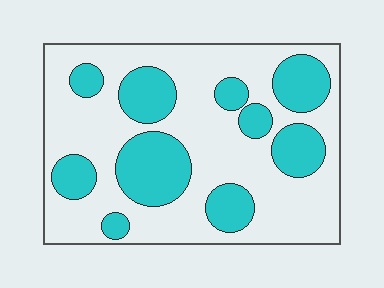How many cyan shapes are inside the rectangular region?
10.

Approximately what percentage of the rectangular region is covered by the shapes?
Approximately 30%.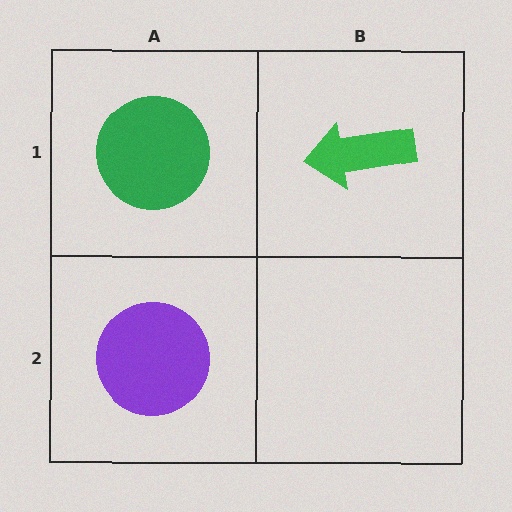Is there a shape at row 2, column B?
No, that cell is empty.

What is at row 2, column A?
A purple circle.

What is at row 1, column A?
A green circle.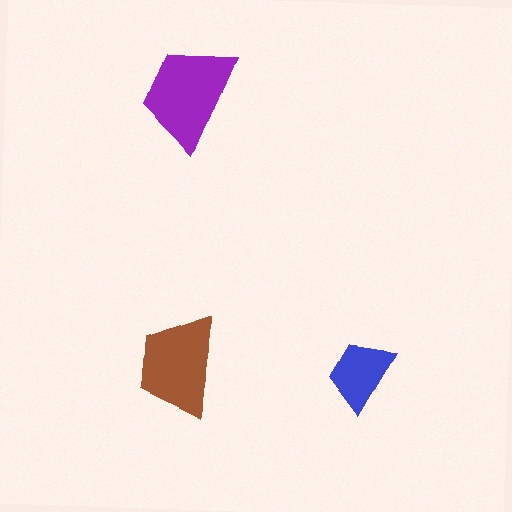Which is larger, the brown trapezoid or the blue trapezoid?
The brown one.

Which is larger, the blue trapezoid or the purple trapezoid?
The purple one.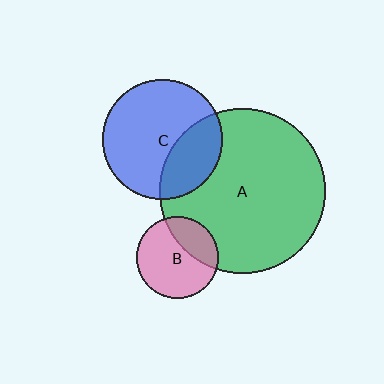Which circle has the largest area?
Circle A (green).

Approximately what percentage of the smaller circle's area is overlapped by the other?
Approximately 30%.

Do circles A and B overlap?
Yes.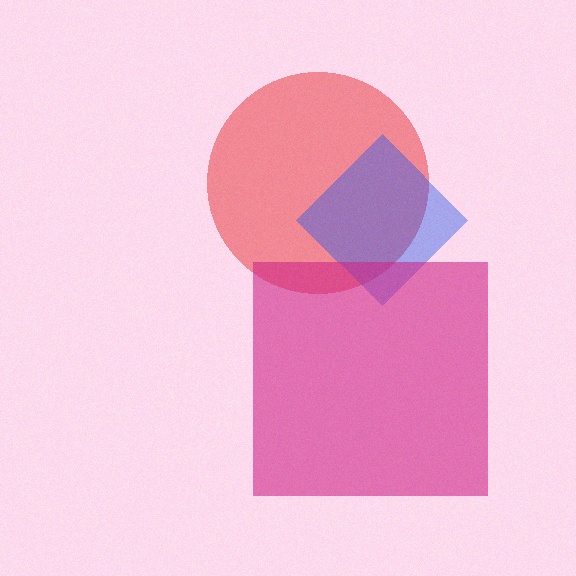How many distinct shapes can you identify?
There are 3 distinct shapes: a red circle, a blue diamond, a magenta square.